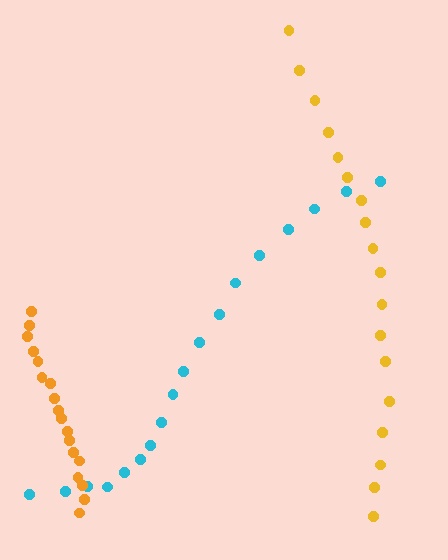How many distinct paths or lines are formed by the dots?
There are 3 distinct paths.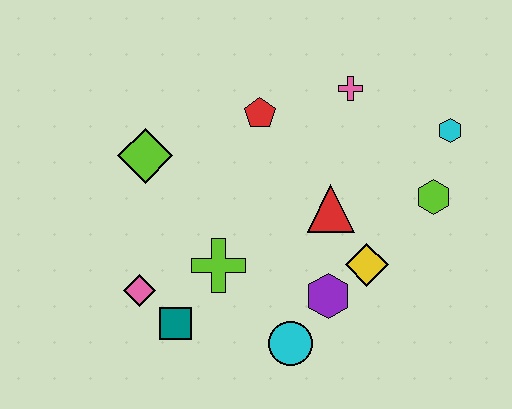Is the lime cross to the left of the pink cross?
Yes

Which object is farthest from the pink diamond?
The cyan hexagon is farthest from the pink diamond.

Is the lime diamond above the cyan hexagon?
No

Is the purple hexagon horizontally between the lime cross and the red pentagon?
No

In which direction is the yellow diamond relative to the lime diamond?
The yellow diamond is to the right of the lime diamond.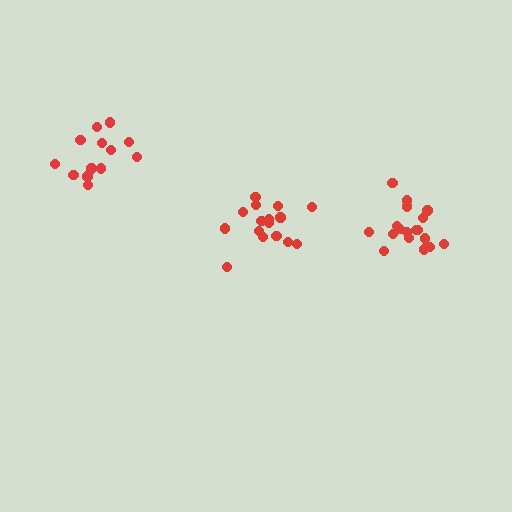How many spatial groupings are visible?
There are 3 spatial groupings.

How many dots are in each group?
Group 1: 16 dots, Group 2: 18 dots, Group 3: 13 dots (47 total).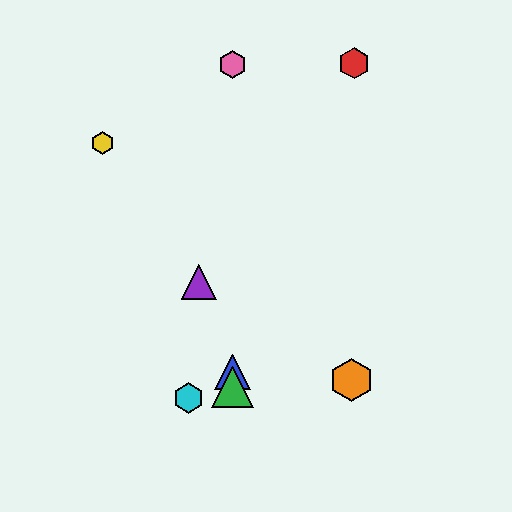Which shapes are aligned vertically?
The blue triangle, the green triangle, the pink hexagon are aligned vertically.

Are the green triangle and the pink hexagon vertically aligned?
Yes, both are at x≈233.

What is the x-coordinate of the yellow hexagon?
The yellow hexagon is at x≈103.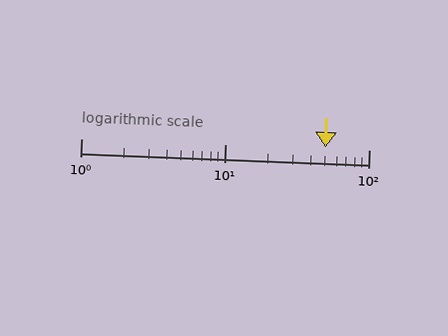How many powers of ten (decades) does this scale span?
The scale spans 2 decades, from 1 to 100.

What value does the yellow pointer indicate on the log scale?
The pointer indicates approximately 50.